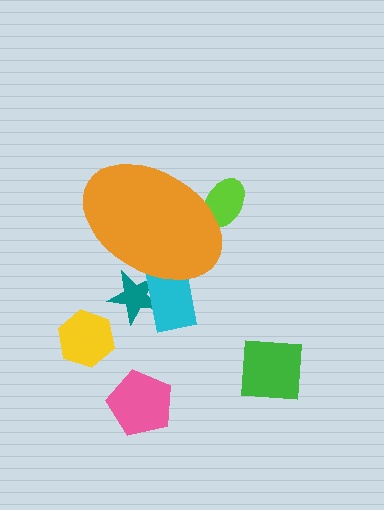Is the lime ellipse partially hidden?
Yes, the lime ellipse is partially hidden behind the orange ellipse.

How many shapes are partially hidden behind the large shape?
3 shapes are partially hidden.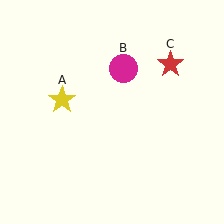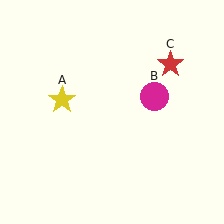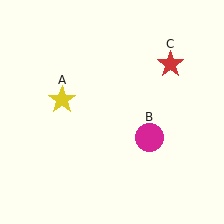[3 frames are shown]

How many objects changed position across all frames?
1 object changed position: magenta circle (object B).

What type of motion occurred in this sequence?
The magenta circle (object B) rotated clockwise around the center of the scene.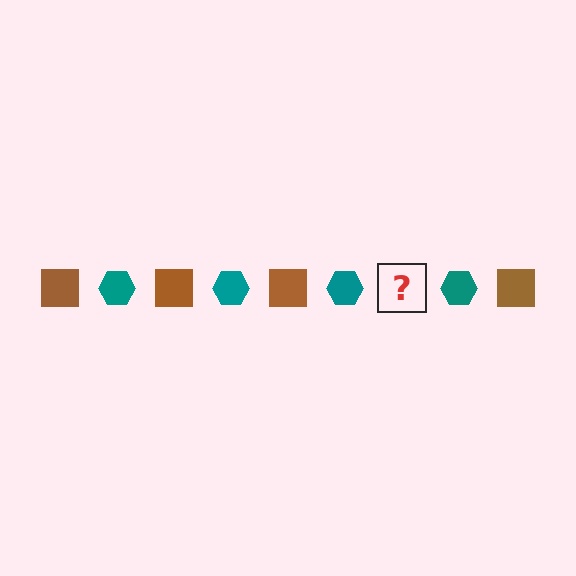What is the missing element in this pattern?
The missing element is a brown square.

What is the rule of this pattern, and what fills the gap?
The rule is that the pattern alternates between brown square and teal hexagon. The gap should be filled with a brown square.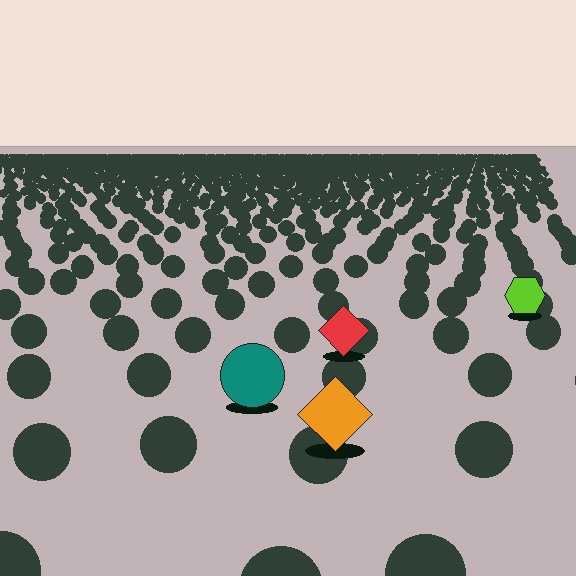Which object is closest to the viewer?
The orange diamond is closest. The texture marks near it are larger and more spread out.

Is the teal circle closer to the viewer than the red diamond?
Yes. The teal circle is closer — you can tell from the texture gradient: the ground texture is coarser near it.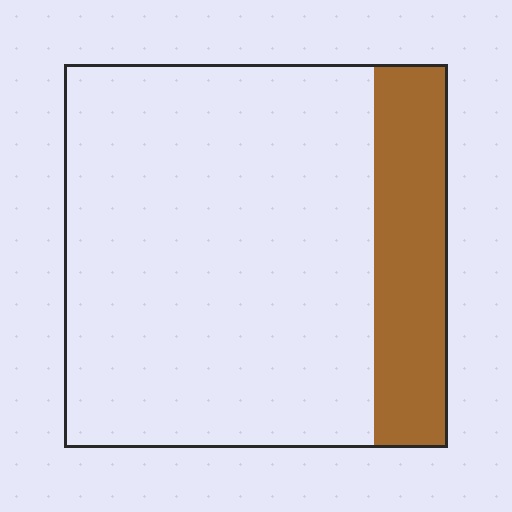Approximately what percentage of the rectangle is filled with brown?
Approximately 20%.